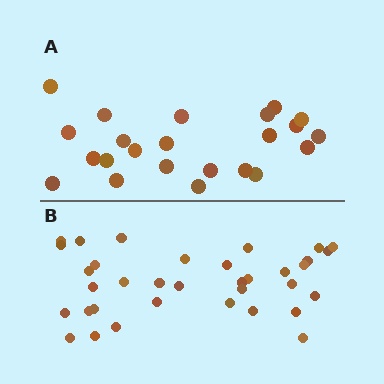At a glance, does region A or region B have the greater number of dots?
Region B (the bottom region) has more dots.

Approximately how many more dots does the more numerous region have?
Region B has roughly 12 or so more dots than region A.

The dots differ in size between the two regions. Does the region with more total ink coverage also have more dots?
No. Region A has more total ink coverage because its dots are larger, but region B actually contains more individual dots. Total area can be misleading — the number of items is what matters here.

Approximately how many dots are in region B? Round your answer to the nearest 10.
About 40 dots. (The exact count is 35, which rounds to 40.)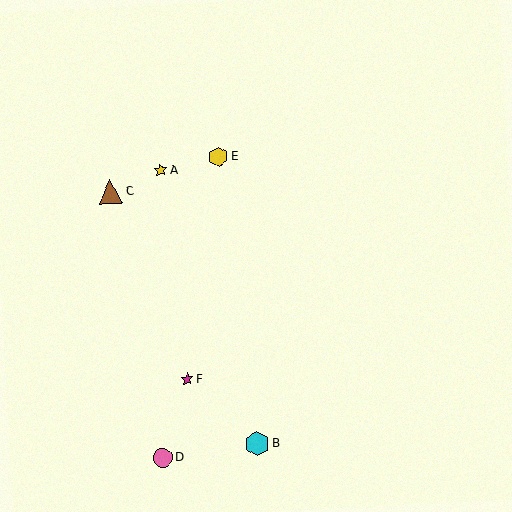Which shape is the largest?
The cyan hexagon (labeled B) is the largest.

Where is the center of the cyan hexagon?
The center of the cyan hexagon is at (257, 444).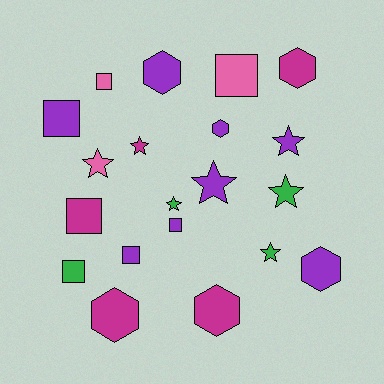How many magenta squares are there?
There is 1 magenta square.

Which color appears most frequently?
Purple, with 8 objects.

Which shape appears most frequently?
Star, with 7 objects.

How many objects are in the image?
There are 20 objects.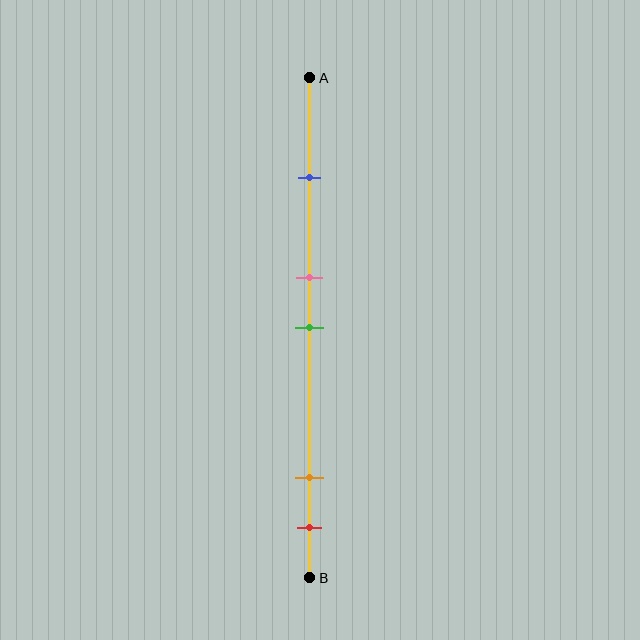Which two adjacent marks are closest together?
The pink and green marks are the closest adjacent pair.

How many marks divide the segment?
There are 5 marks dividing the segment.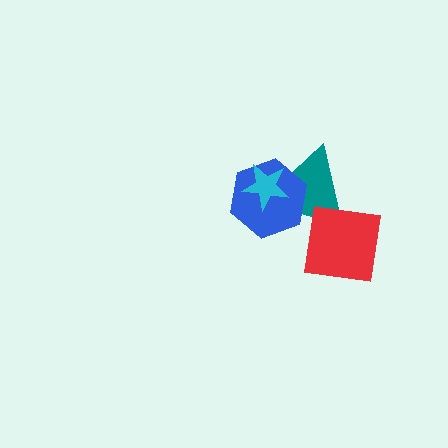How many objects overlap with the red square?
1 object overlaps with the red square.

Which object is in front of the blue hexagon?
The cyan star is in front of the blue hexagon.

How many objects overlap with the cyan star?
2 objects overlap with the cyan star.